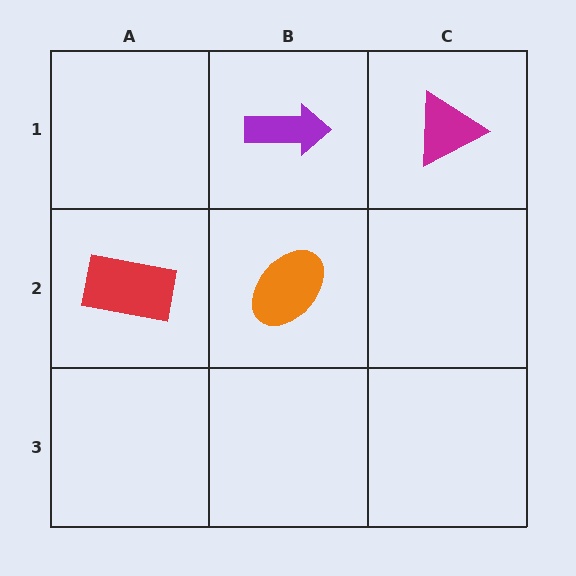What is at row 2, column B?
An orange ellipse.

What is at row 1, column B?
A purple arrow.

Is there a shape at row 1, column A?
No, that cell is empty.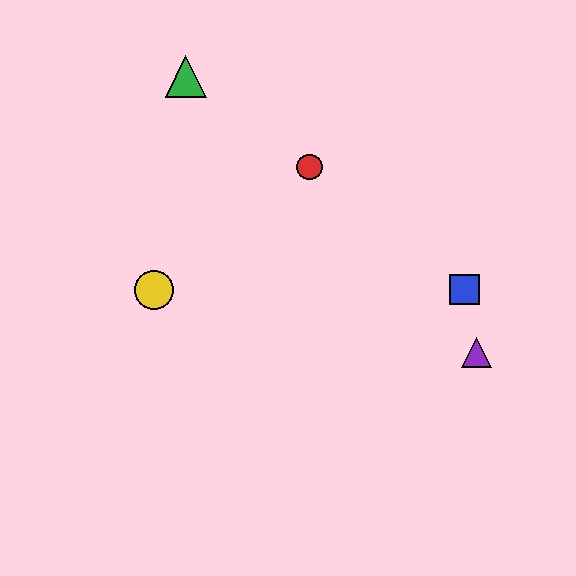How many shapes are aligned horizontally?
2 shapes (the blue square, the yellow circle) are aligned horizontally.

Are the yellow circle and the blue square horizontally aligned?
Yes, both are at y≈290.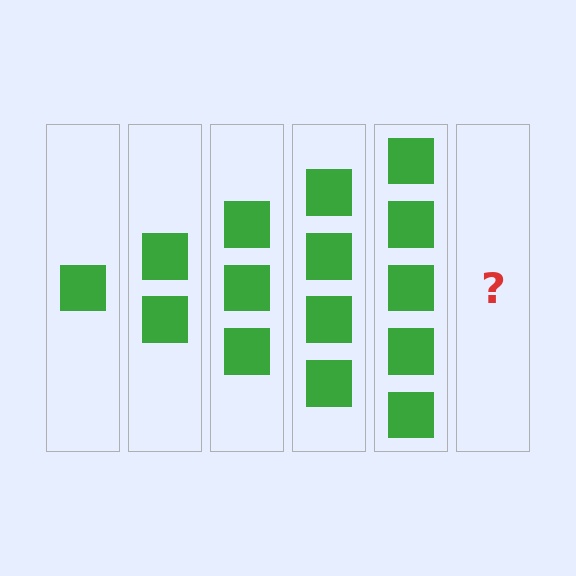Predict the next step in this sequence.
The next step is 6 squares.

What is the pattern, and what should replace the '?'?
The pattern is that each step adds one more square. The '?' should be 6 squares.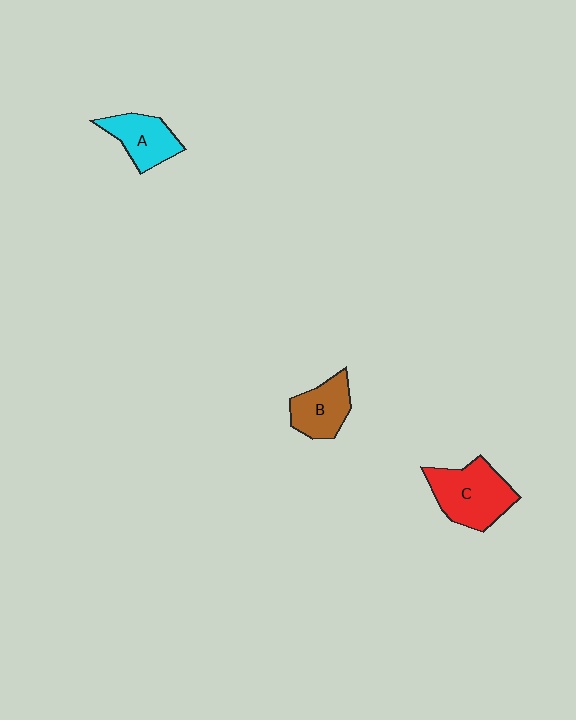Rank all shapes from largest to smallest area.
From largest to smallest: C (red), B (brown), A (cyan).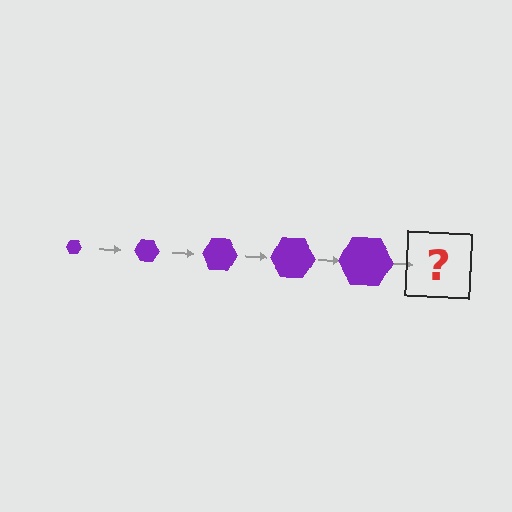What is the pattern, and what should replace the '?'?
The pattern is that the hexagon gets progressively larger each step. The '?' should be a purple hexagon, larger than the previous one.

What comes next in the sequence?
The next element should be a purple hexagon, larger than the previous one.